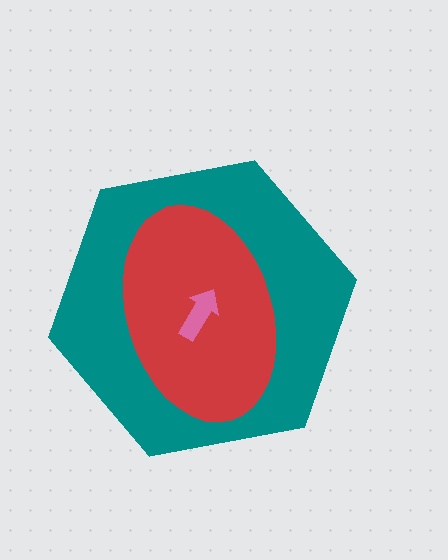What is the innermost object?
The pink arrow.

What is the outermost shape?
The teal hexagon.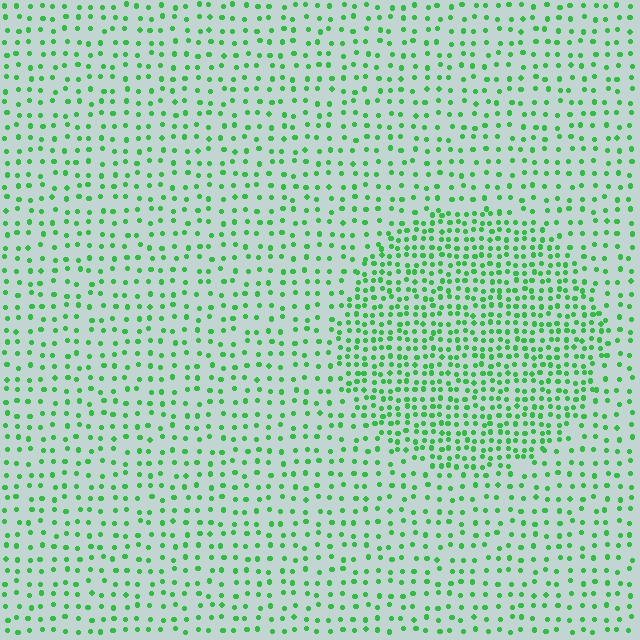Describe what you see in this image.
The image contains small green elements arranged at two different densities. A circle-shaped region is visible where the elements are more densely packed than the surrounding area.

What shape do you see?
I see a circle.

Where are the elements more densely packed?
The elements are more densely packed inside the circle boundary.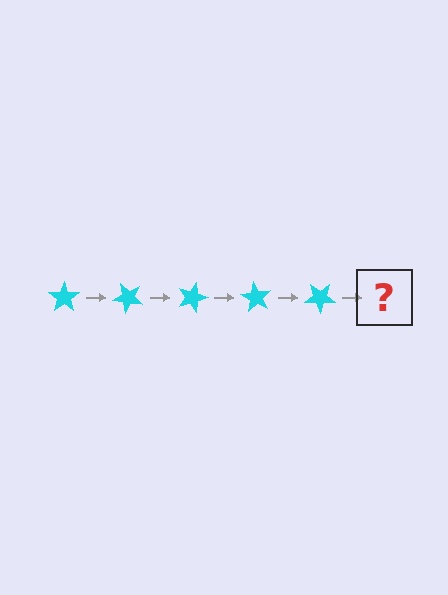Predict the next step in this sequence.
The next step is a cyan star rotated 225 degrees.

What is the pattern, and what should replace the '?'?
The pattern is that the star rotates 45 degrees each step. The '?' should be a cyan star rotated 225 degrees.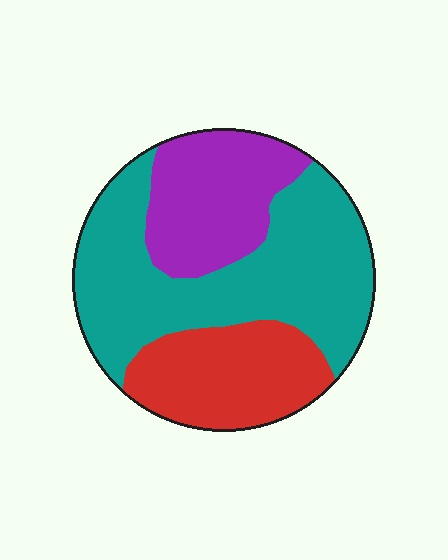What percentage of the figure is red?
Red takes up about one quarter (1/4) of the figure.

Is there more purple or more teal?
Teal.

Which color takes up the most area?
Teal, at roughly 50%.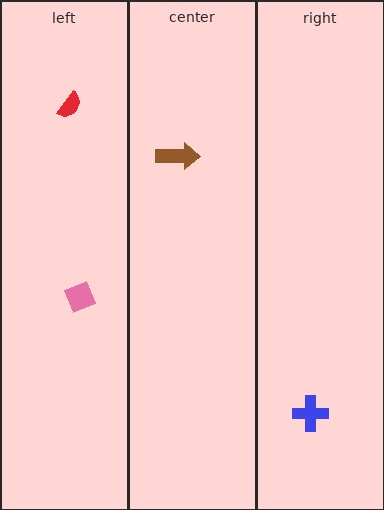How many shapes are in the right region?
1.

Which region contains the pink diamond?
The left region.